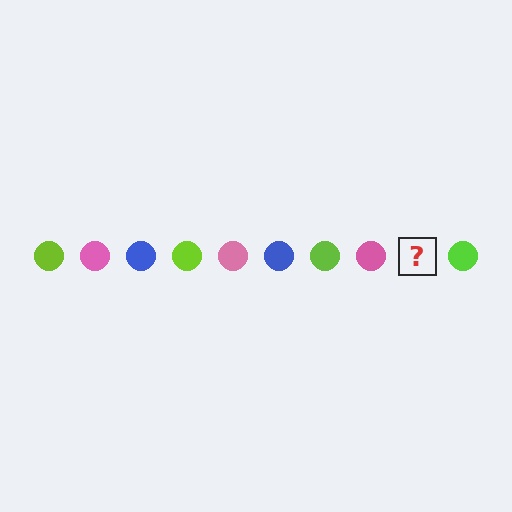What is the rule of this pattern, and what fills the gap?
The rule is that the pattern cycles through lime, pink, blue circles. The gap should be filled with a blue circle.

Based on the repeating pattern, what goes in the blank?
The blank should be a blue circle.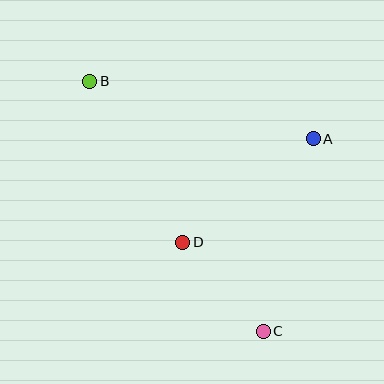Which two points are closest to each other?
Points C and D are closest to each other.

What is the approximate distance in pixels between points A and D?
The distance between A and D is approximately 167 pixels.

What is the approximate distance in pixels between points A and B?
The distance between A and B is approximately 231 pixels.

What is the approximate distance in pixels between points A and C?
The distance between A and C is approximately 199 pixels.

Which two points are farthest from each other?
Points B and C are farthest from each other.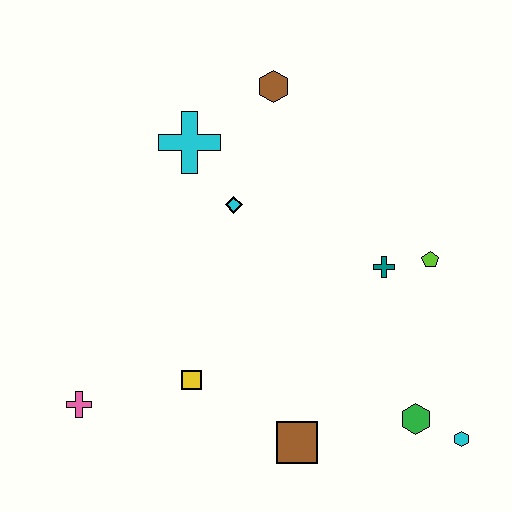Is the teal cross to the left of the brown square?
No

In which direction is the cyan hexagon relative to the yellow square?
The cyan hexagon is to the right of the yellow square.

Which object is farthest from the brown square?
The brown hexagon is farthest from the brown square.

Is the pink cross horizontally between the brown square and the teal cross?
No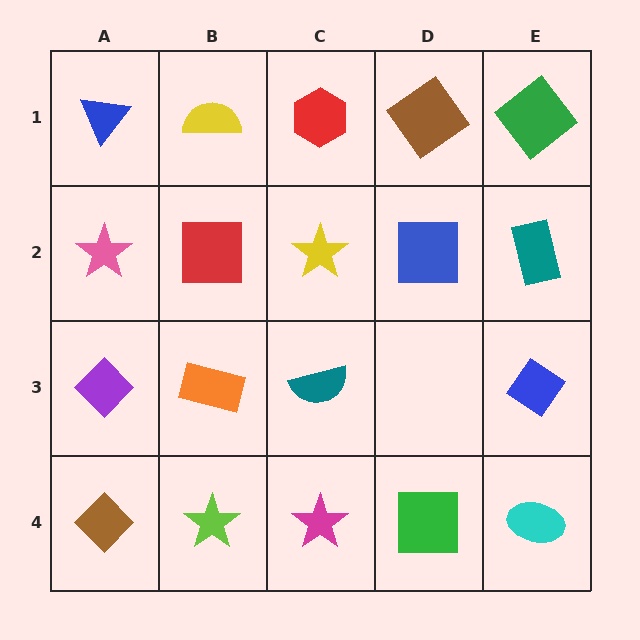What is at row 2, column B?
A red square.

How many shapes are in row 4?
5 shapes.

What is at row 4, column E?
A cyan ellipse.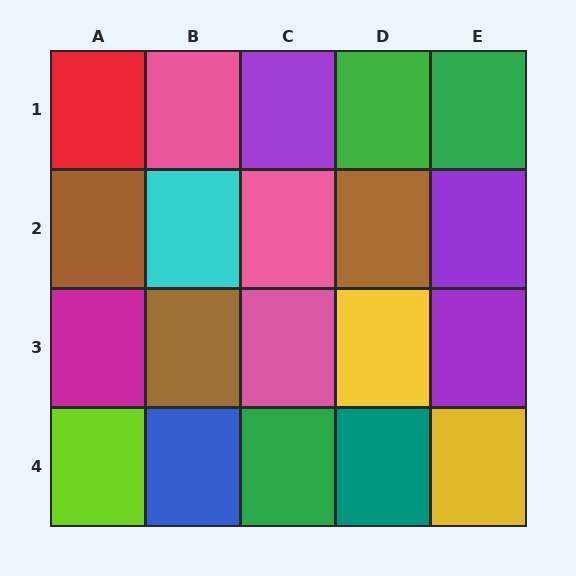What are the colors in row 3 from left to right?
Magenta, brown, pink, yellow, purple.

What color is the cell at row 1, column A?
Red.